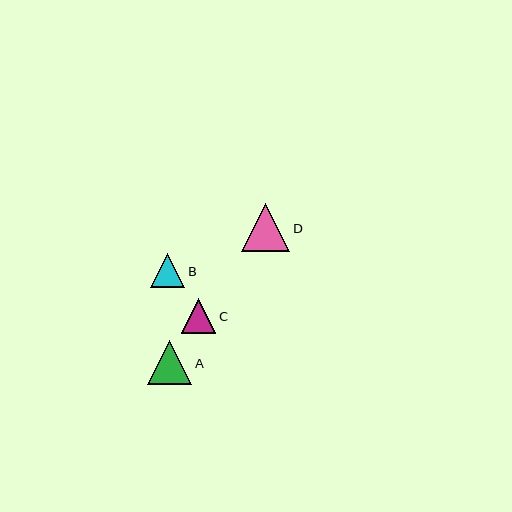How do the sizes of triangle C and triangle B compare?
Triangle C and triangle B are approximately the same size.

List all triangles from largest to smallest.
From largest to smallest: D, A, C, B.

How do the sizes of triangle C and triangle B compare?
Triangle C and triangle B are approximately the same size.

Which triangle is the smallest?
Triangle B is the smallest with a size of approximately 34 pixels.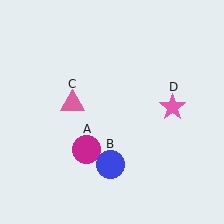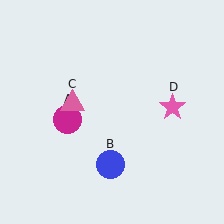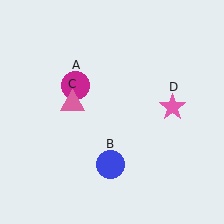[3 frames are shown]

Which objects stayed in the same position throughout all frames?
Blue circle (object B) and pink triangle (object C) and pink star (object D) remained stationary.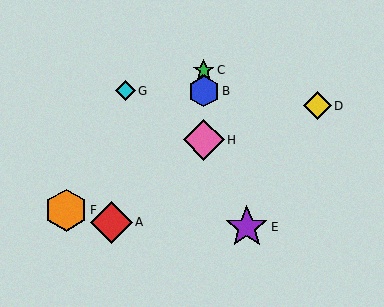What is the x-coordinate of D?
Object D is at x≈317.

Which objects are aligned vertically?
Objects B, C, H are aligned vertically.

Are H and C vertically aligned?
Yes, both are at x≈204.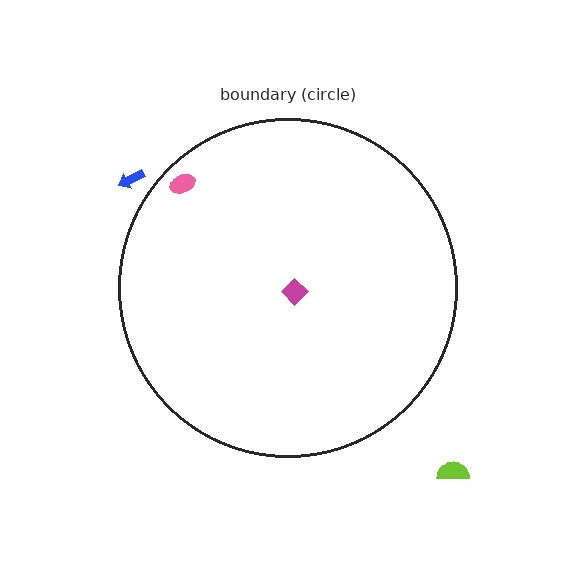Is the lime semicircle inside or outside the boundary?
Outside.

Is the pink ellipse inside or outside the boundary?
Inside.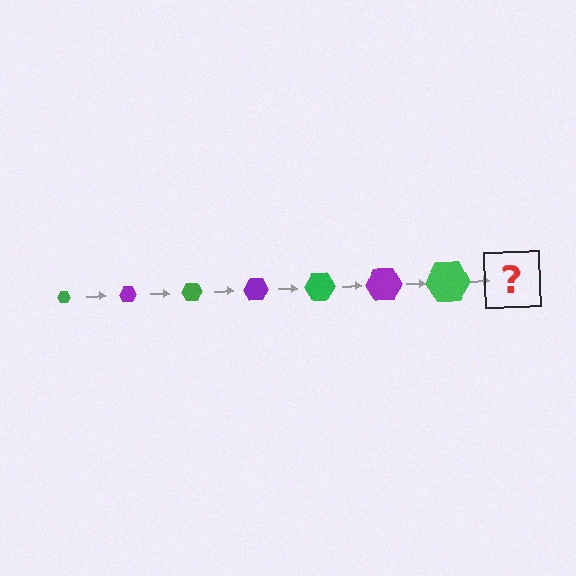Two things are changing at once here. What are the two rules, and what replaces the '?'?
The two rules are that the hexagon grows larger each step and the color cycles through green and purple. The '?' should be a purple hexagon, larger than the previous one.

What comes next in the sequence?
The next element should be a purple hexagon, larger than the previous one.